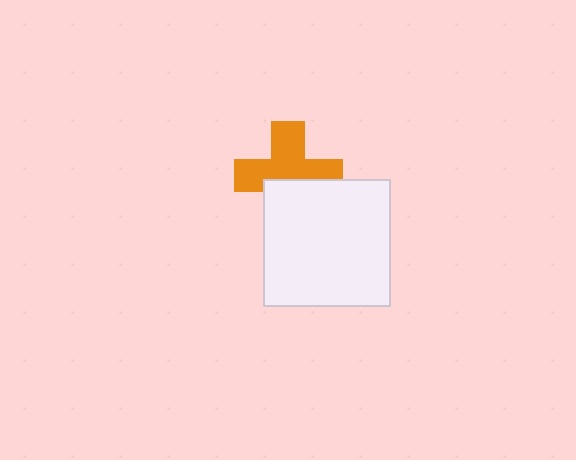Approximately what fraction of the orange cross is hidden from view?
Roughly 37% of the orange cross is hidden behind the white square.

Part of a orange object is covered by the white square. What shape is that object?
It is a cross.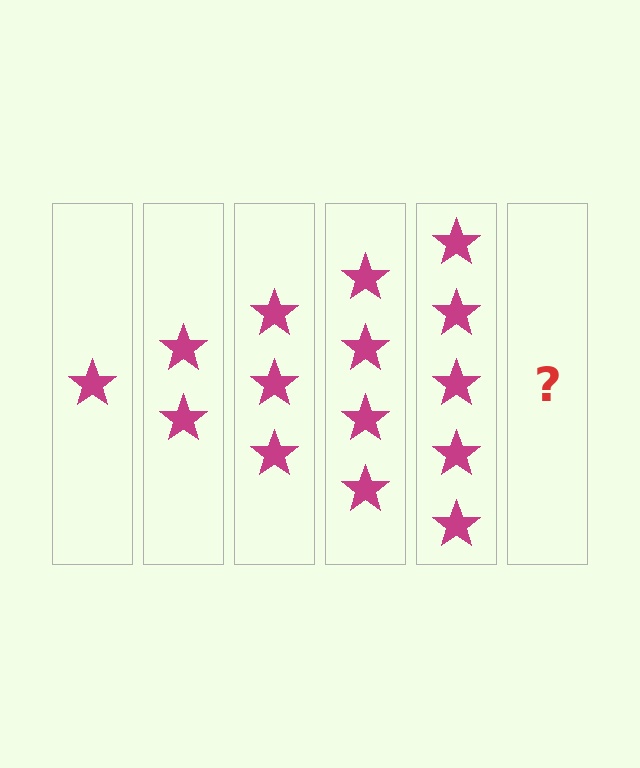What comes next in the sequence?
The next element should be 6 stars.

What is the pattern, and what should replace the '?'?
The pattern is that each step adds one more star. The '?' should be 6 stars.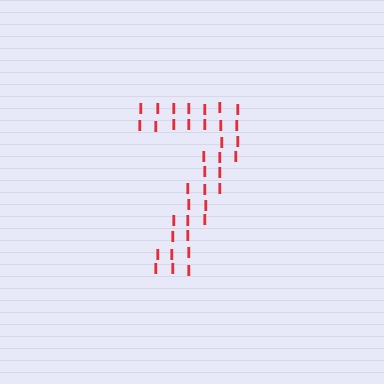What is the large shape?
The large shape is the digit 7.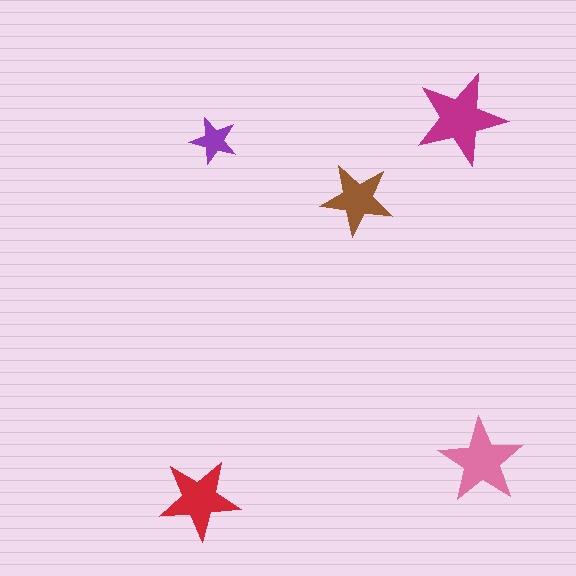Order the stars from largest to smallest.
the magenta one, the pink one, the red one, the brown one, the purple one.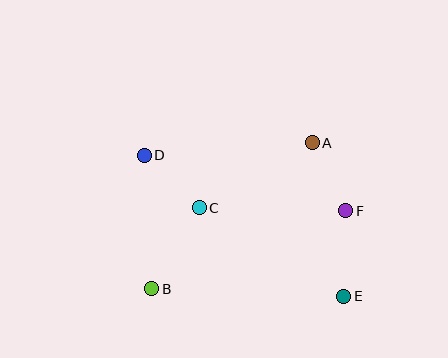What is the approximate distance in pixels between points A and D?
The distance between A and D is approximately 169 pixels.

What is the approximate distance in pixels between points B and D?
The distance between B and D is approximately 134 pixels.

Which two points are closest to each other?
Points A and F are closest to each other.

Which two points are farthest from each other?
Points D and E are farthest from each other.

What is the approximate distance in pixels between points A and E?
The distance between A and E is approximately 156 pixels.